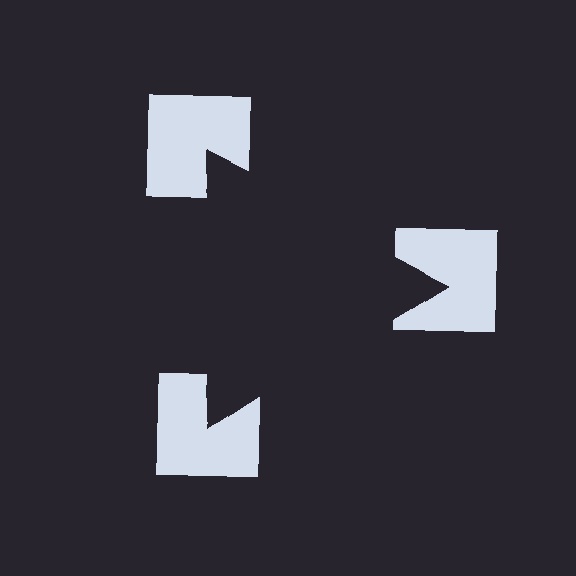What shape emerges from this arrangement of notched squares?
An illusory triangle — its edges are inferred from the aligned wedge cuts in the notched squares, not physically drawn.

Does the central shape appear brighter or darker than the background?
It typically appears slightly darker than the background, even though no actual brightness change is drawn.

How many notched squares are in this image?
There are 3 — one at each vertex of the illusory triangle.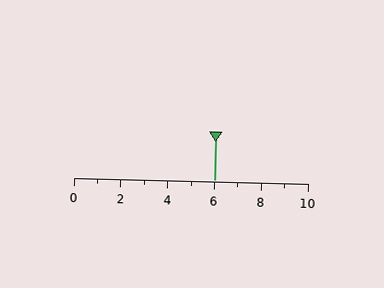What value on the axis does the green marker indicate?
The marker indicates approximately 6.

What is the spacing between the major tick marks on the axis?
The major ticks are spaced 2 apart.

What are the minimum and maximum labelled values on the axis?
The axis runs from 0 to 10.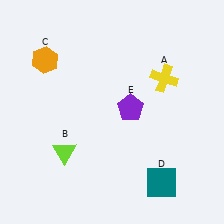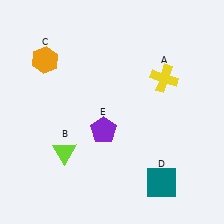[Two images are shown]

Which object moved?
The purple pentagon (E) moved left.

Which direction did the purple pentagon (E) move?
The purple pentagon (E) moved left.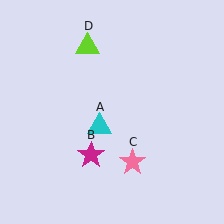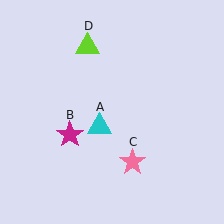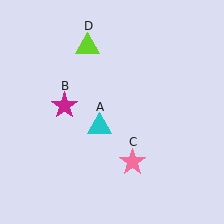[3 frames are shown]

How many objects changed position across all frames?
1 object changed position: magenta star (object B).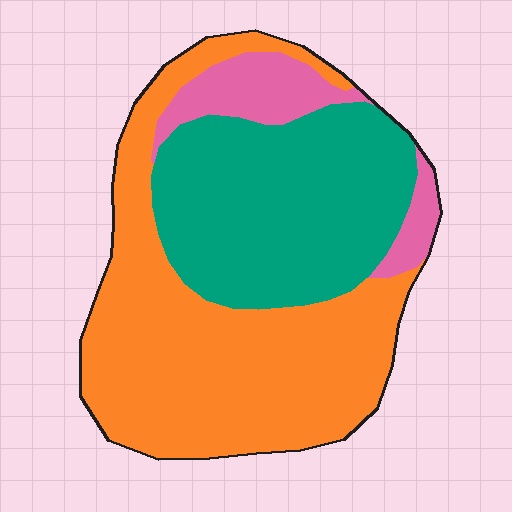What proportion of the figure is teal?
Teal covers 37% of the figure.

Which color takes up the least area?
Pink, at roughly 10%.